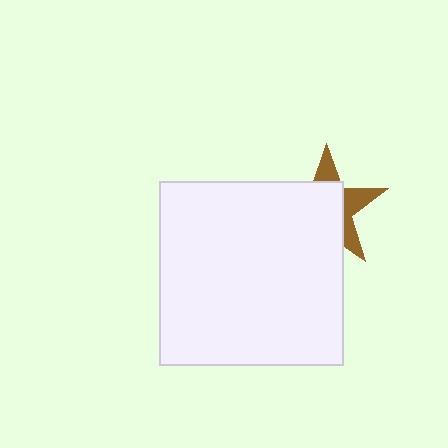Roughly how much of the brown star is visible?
A small part of it is visible (roughly 37%).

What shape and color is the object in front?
The object in front is a white square.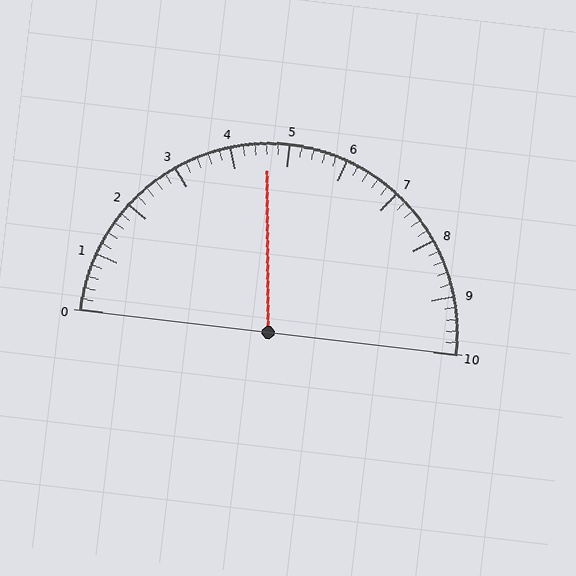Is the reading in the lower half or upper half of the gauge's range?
The reading is in the lower half of the range (0 to 10).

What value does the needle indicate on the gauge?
The needle indicates approximately 4.6.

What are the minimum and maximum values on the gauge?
The gauge ranges from 0 to 10.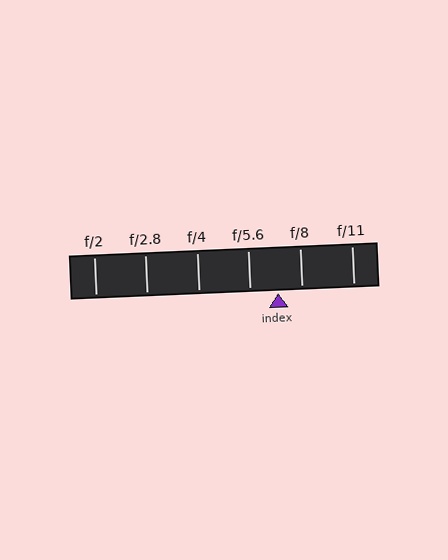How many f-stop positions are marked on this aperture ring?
There are 6 f-stop positions marked.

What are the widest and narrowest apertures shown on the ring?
The widest aperture shown is f/2 and the narrowest is f/11.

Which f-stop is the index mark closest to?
The index mark is closest to f/8.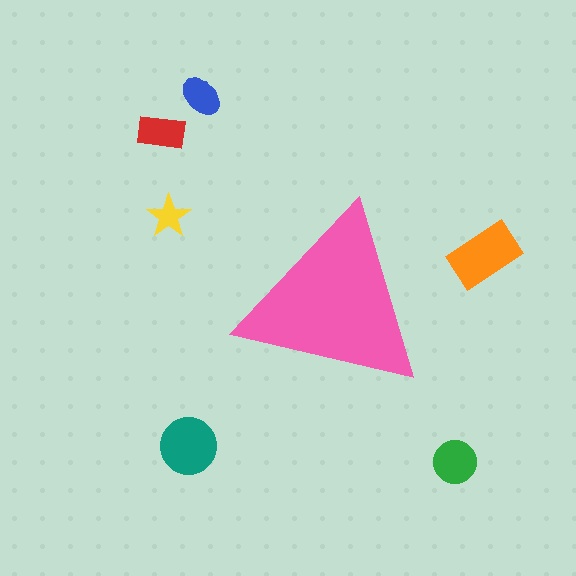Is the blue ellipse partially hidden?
No, the blue ellipse is fully visible.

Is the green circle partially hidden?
No, the green circle is fully visible.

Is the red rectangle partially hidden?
No, the red rectangle is fully visible.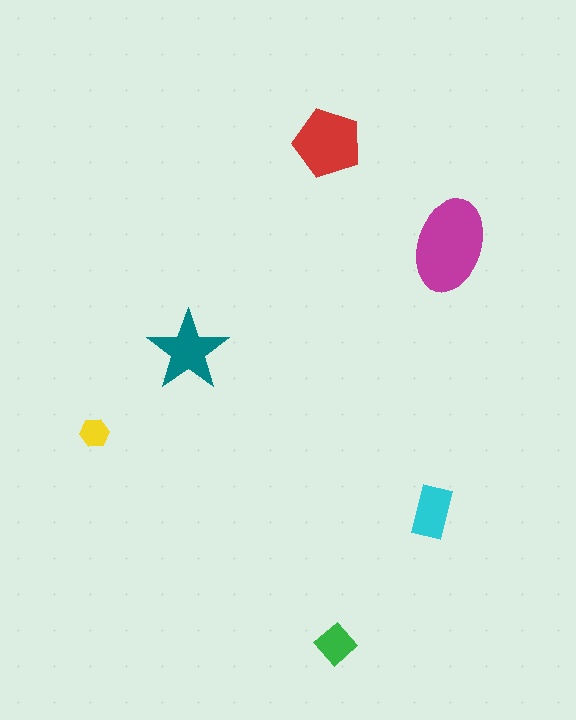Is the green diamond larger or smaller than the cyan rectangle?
Smaller.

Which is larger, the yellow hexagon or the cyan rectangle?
The cyan rectangle.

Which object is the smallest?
The yellow hexagon.